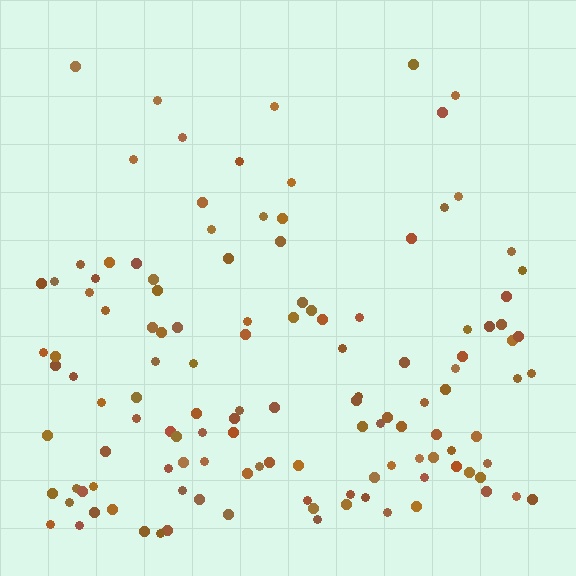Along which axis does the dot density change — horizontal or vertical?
Vertical.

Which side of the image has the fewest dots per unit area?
The top.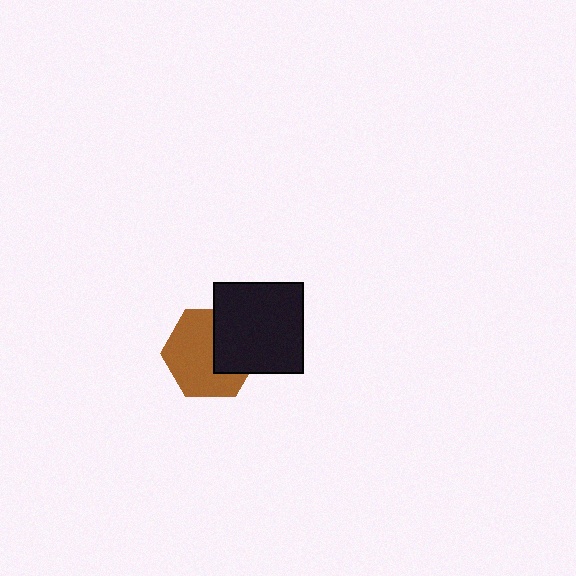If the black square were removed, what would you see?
You would see the complete brown hexagon.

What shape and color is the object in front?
The object in front is a black square.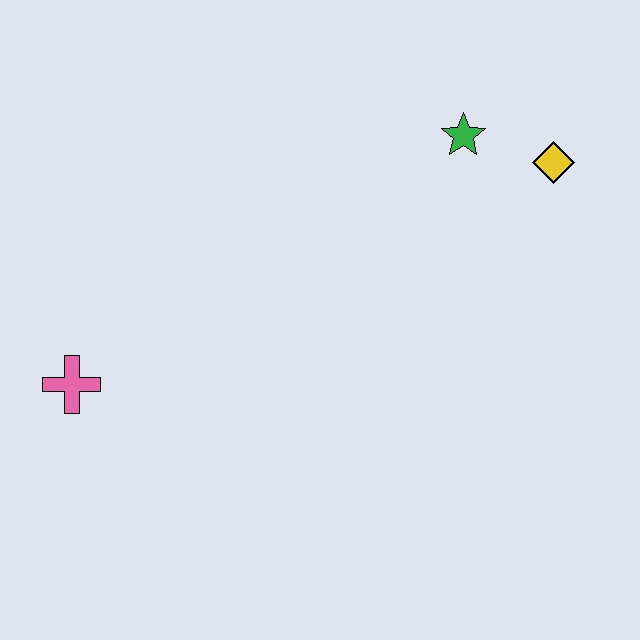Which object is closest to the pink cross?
The green star is closest to the pink cross.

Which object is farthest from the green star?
The pink cross is farthest from the green star.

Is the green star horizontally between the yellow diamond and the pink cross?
Yes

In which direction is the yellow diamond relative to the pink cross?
The yellow diamond is to the right of the pink cross.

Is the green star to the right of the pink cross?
Yes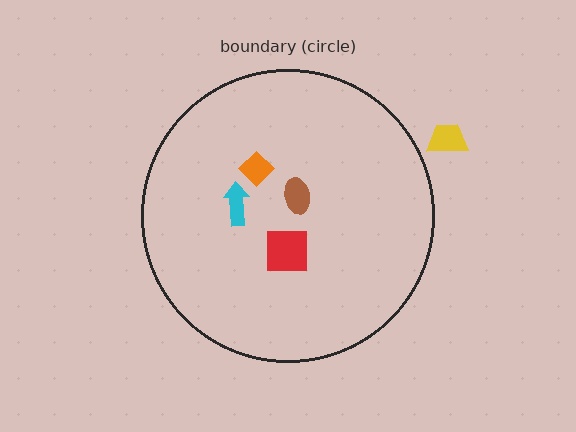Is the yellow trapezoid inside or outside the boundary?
Outside.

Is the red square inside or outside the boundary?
Inside.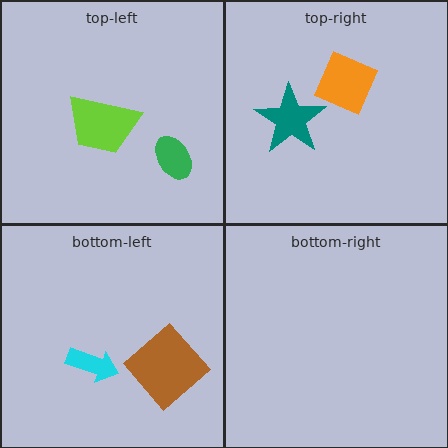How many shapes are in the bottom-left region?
2.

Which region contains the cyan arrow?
The bottom-left region.